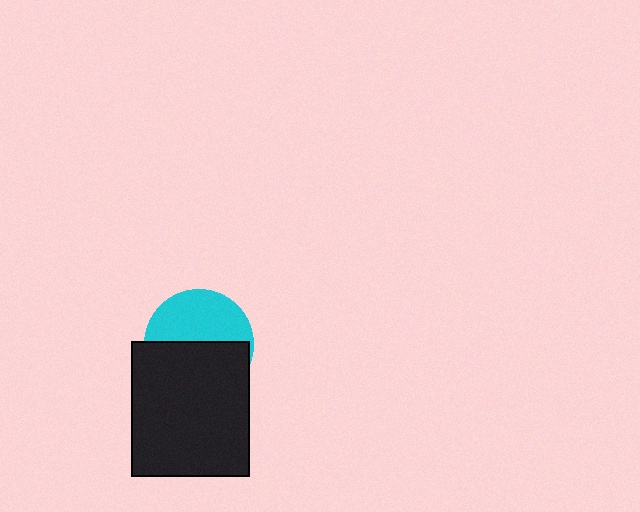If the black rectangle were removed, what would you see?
You would see the complete cyan circle.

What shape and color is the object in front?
The object in front is a black rectangle.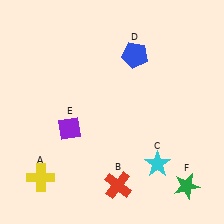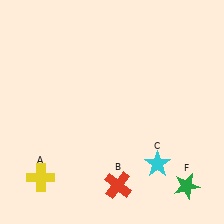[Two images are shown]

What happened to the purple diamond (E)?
The purple diamond (E) was removed in Image 2. It was in the bottom-left area of Image 1.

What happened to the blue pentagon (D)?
The blue pentagon (D) was removed in Image 2. It was in the top-right area of Image 1.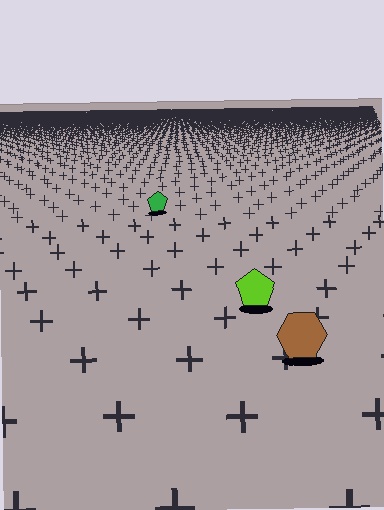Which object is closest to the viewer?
The brown hexagon is closest. The texture marks near it are larger and more spread out.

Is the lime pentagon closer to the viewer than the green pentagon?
Yes. The lime pentagon is closer — you can tell from the texture gradient: the ground texture is coarser near it.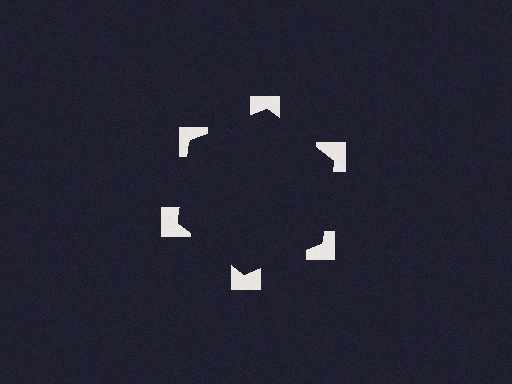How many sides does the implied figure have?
6 sides.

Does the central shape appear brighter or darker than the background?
It typically appears slightly darker than the background, even though no actual brightness change is drawn.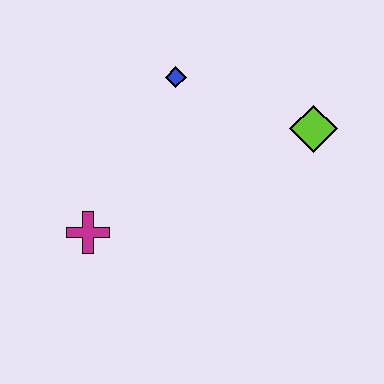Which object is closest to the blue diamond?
The lime diamond is closest to the blue diamond.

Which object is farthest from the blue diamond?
The magenta cross is farthest from the blue diamond.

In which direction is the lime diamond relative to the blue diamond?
The lime diamond is to the right of the blue diamond.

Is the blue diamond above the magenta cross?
Yes